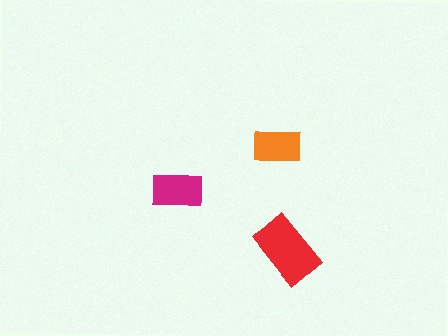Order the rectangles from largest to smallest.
the red one, the magenta one, the orange one.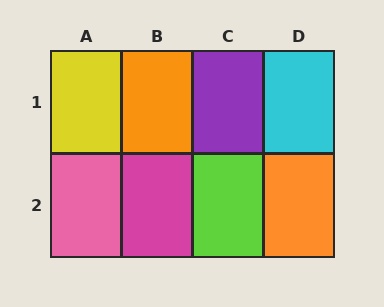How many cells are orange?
2 cells are orange.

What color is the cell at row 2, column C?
Lime.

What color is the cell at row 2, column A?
Pink.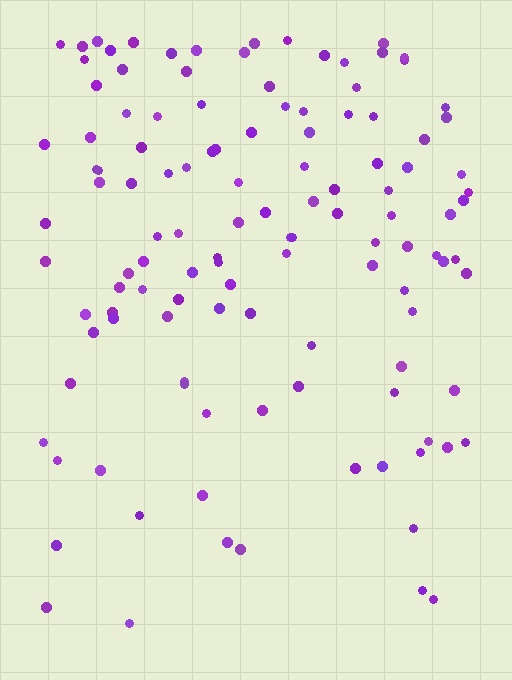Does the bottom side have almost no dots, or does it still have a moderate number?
Still a moderate number, just noticeably fewer than the top.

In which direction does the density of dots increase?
From bottom to top, with the top side densest.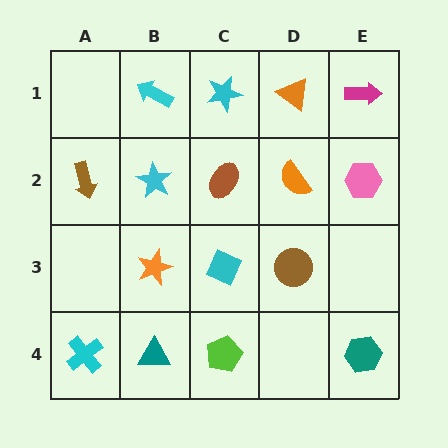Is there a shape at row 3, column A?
No, that cell is empty.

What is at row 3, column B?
An orange star.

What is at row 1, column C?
A cyan star.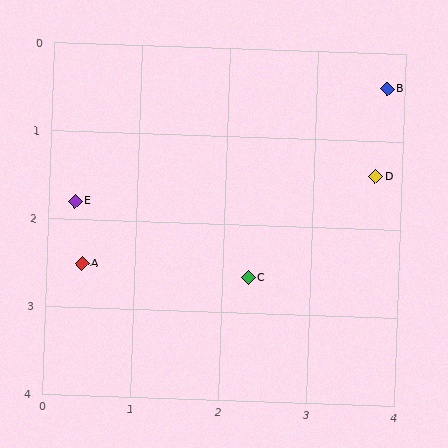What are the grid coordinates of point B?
Point B is at approximately (3.8, 0.4).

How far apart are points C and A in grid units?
Points C and A are about 1.9 grid units apart.